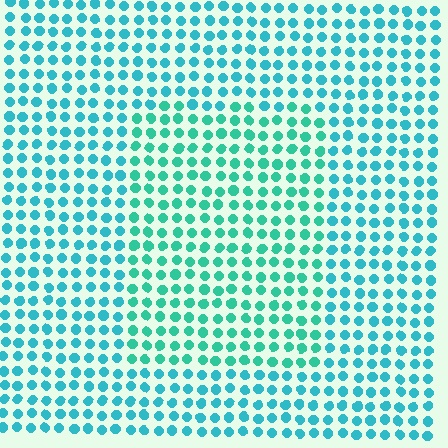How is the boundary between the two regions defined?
The boundary is defined purely by a slight shift in hue (about 23 degrees). Spacing, size, and orientation are identical on both sides.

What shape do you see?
I see a rectangle.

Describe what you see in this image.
The image is filled with small cyan elements in a uniform arrangement. A rectangle-shaped region is visible where the elements are tinted to a slightly different hue, forming a subtle color boundary.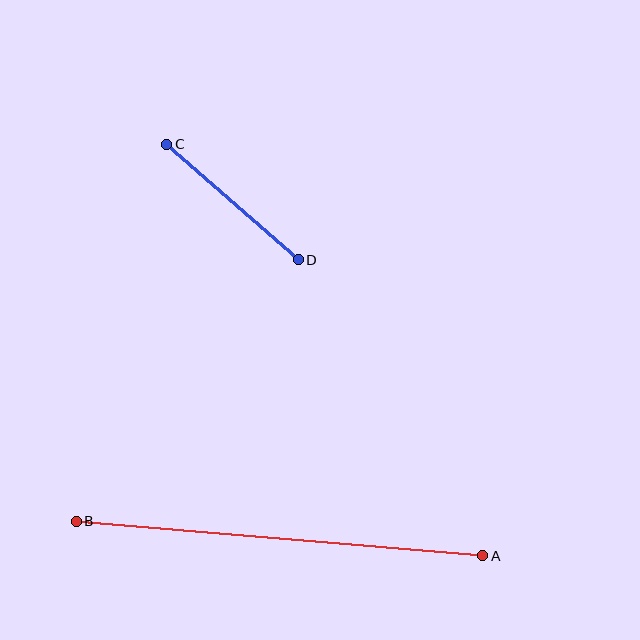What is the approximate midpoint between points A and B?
The midpoint is at approximately (280, 539) pixels.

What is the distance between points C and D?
The distance is approximately 175 pixels.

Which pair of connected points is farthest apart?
Points A and B are farthest apart.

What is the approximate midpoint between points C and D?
The midpoint is at approximately (233, 202) pixels.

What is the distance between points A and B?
The distance is approximately 408 pixels.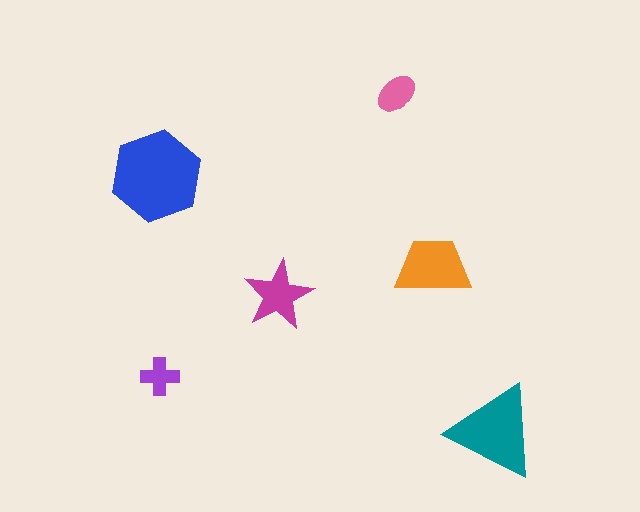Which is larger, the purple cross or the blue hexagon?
The blue hexagon.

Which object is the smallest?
The purple cross.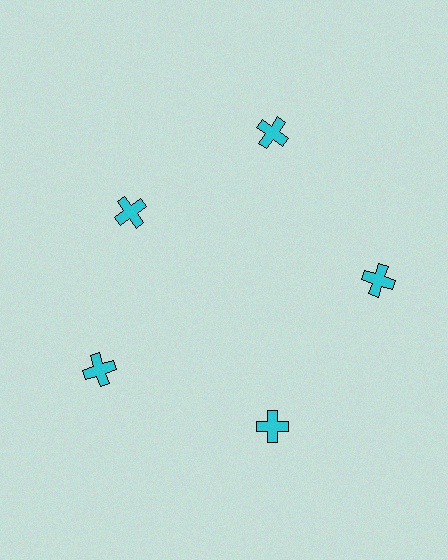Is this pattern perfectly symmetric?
No. The 5 cyan crosses are arranged in a ring, but one element near the 10 o'clock position is pulled inward toward the center, breaking the 5-fold rotational symmetry.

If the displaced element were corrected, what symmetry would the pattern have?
It would have 5-fold rotational symmetry — the pattern would map onto itself every 72 degrees.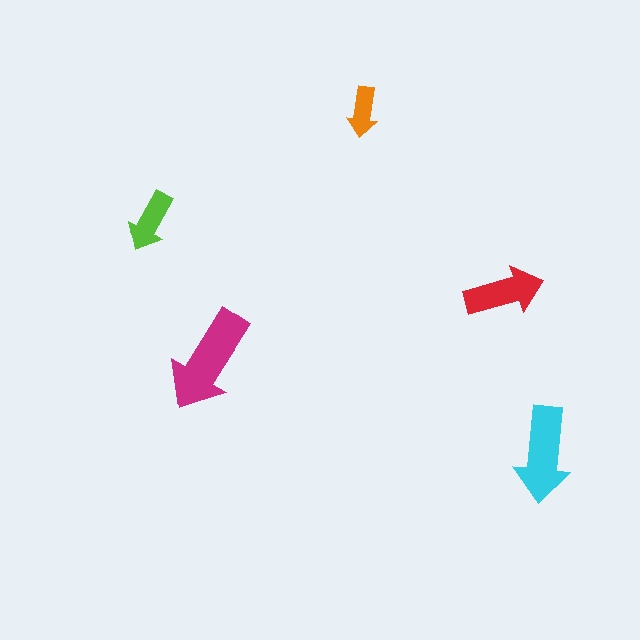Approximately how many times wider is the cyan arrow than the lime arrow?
About 1.5 times wider.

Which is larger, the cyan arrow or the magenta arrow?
The magenta one.